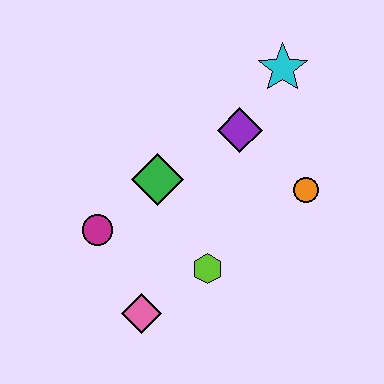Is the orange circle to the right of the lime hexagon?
Yes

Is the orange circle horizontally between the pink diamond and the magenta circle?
No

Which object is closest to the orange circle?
The purple diamond is closest to the orange circle.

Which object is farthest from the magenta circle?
The cyan star is farthest from the magenta circle.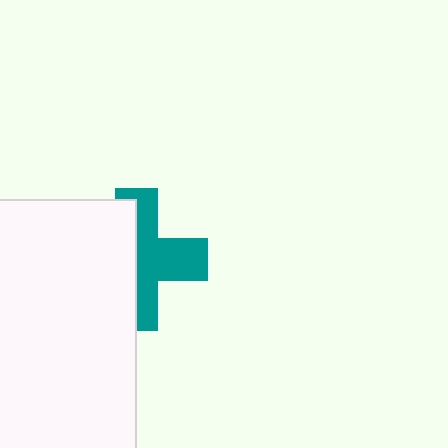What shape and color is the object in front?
The object in front is a white rectangle.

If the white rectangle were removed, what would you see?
You would see the complete teal cross.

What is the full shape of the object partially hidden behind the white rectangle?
The partially hidden object is a teal cross.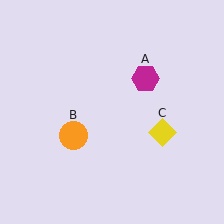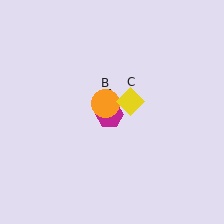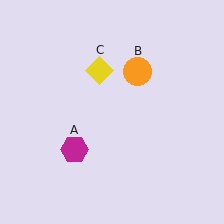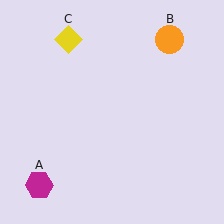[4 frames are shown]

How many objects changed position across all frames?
3 objects changed position: magenta hexagon (object A), orange circle (object B), yellow diamond (object C).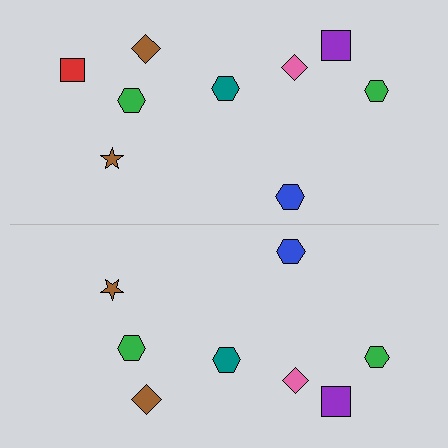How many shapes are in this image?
There are 17 shapes in this image.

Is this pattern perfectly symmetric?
No, the pattern is not perfectly symmetric. A red square is missing from the bottom side.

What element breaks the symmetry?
A red square is missing from the bottom side.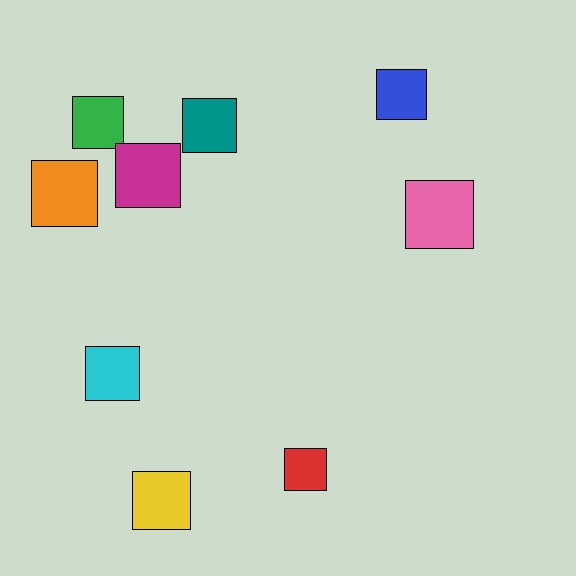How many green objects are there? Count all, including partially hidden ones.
There is 1 green object.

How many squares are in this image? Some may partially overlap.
There are 9 squares.